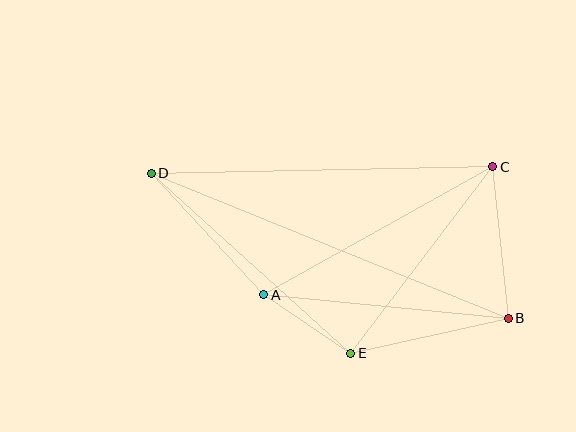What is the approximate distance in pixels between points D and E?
The distance between D and E is approximately 269 pixels.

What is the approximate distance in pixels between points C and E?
The distance between C and E is approximately 235 pixels.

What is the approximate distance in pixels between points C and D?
The distance between C and D is approximately 342 pixels.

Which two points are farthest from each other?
Points B and D are farthest from each other.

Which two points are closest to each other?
Points A and E are closest to each other.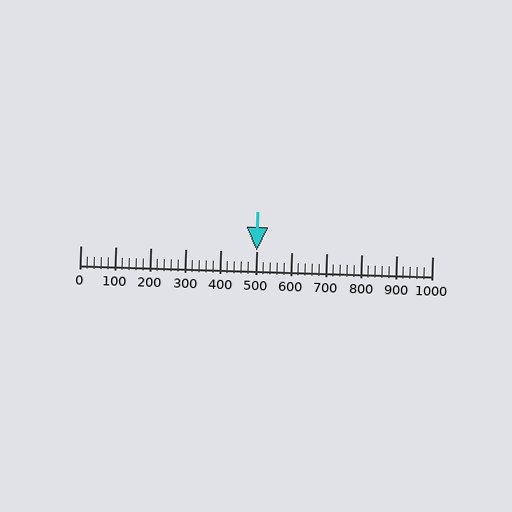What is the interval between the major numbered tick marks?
The major tick marks are spaced 100 units apart.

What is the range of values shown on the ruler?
The ruler shows values from 0 to 1000.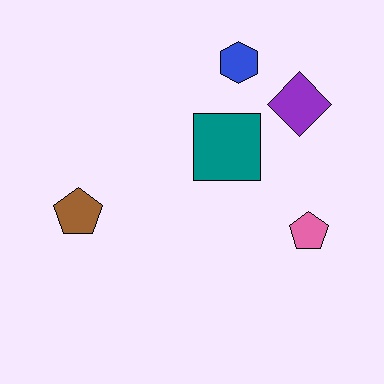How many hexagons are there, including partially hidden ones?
There is 1 hexagon.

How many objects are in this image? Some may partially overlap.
There are 5 objects.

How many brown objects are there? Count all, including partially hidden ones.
There is 1 brown object.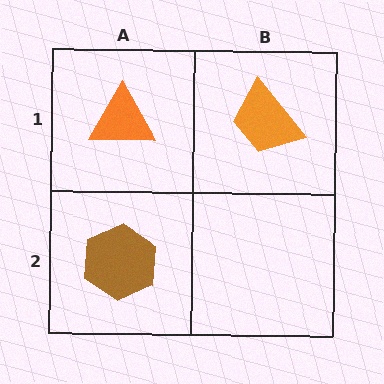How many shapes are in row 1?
2 shapes.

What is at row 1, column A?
An orange triangle.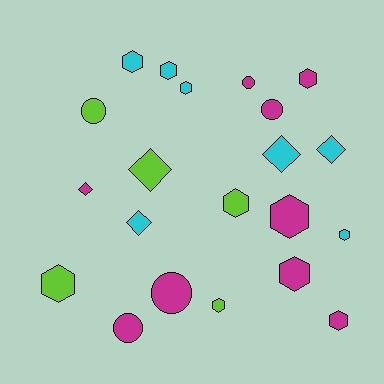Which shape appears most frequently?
Hexagon, with 11 objects.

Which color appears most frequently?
Magenta, with 9 objects.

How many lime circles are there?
There is 1 lime circle.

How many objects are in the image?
There are 21 objects.